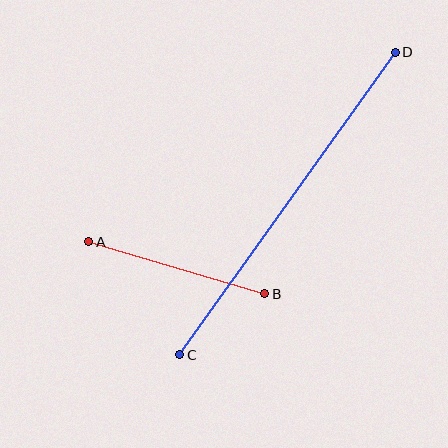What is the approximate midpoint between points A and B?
The midpoint is at approximately (177, 268) pixels.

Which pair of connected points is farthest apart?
Points C and D are farthest apart.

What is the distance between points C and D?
The distance is approximately 372 pixels.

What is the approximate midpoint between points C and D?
The midpoint is at approximately (287, 203) pixels.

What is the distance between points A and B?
The distance is approximately 184 pixels.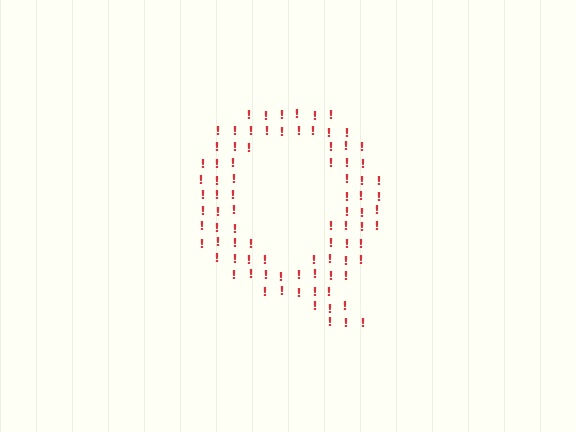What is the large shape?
The large shape is the letter Q.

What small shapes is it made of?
It is made of small exclamation marks.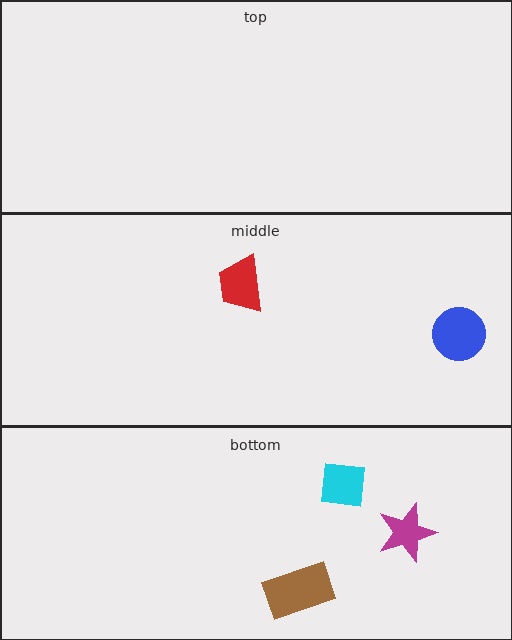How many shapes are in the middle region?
2.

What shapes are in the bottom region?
The magenta star, the cyan square, the brown rectangle.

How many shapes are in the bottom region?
3.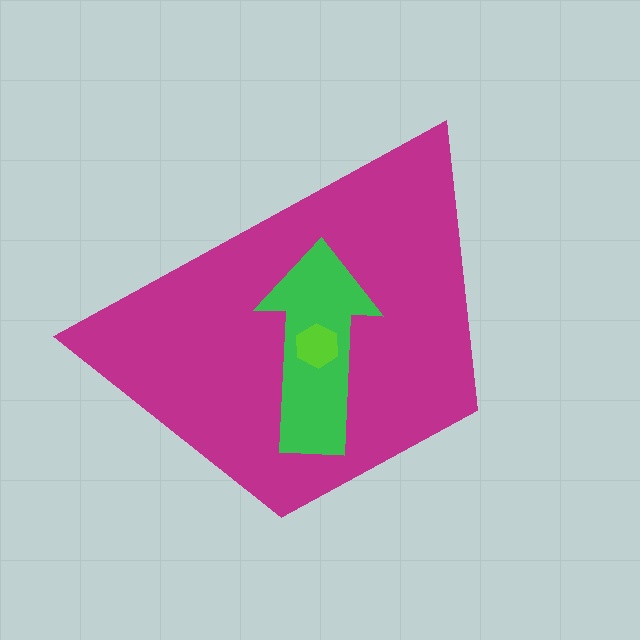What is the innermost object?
The lime hexagon.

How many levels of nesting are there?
3.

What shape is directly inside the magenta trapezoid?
The green arrow.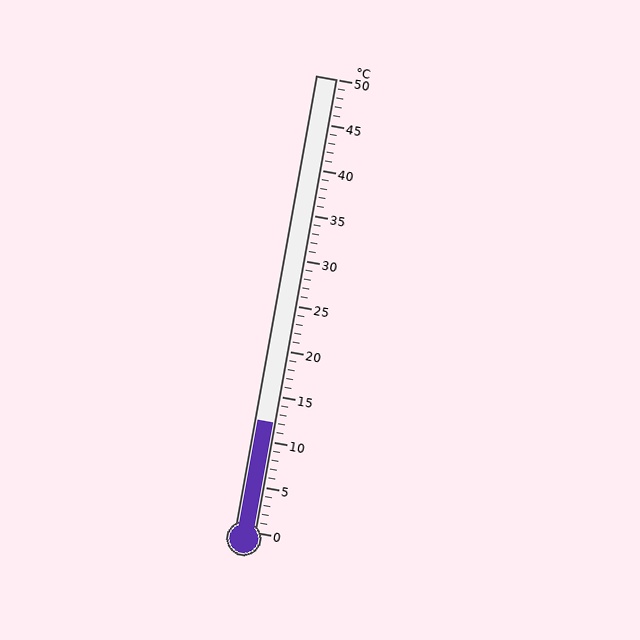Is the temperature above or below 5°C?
The temperature is above 5°C.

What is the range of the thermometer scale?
The thermometer scale ranges from 0°C to 50°C.